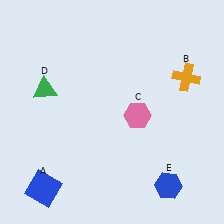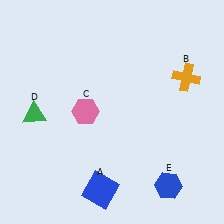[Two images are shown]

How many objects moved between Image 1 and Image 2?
3 objects moved between the two images.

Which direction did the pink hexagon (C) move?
The pink hexagon (C) moved left.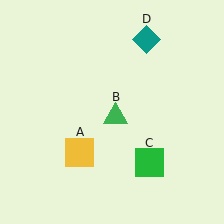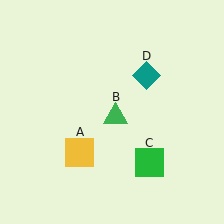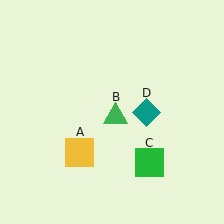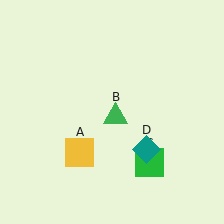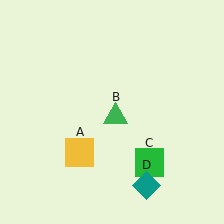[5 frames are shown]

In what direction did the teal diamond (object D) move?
The teal diamond (object D) moved down.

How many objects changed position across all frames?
1 object changed position: teal diamond (object D).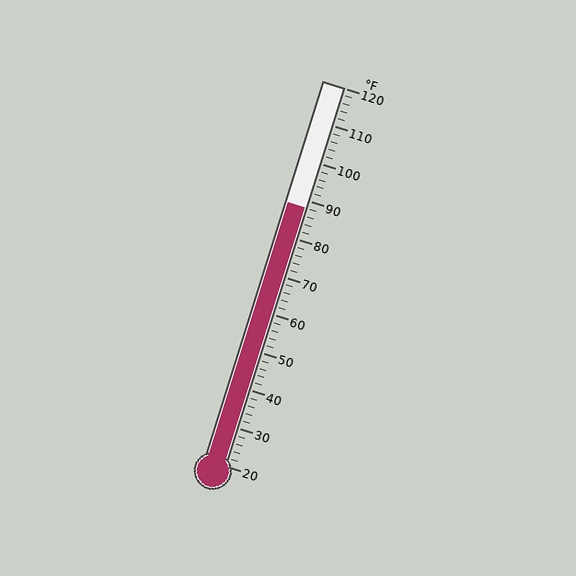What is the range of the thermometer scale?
The thermometer scale ranges from 20°F to 120°F.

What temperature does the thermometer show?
The thermometer shows approximately 88°F.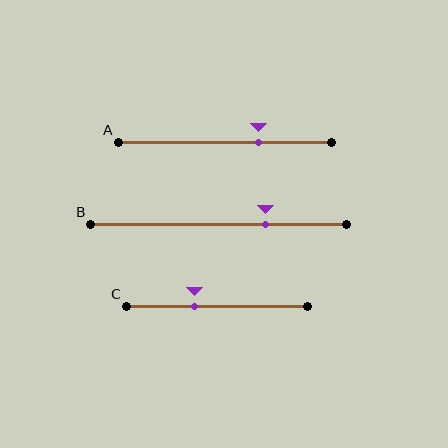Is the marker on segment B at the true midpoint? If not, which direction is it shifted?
No, the marker on segment B is shifted to the right by about 18% of the segment length.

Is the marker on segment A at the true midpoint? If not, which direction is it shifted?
No, the marker on segment A is shifted to the right by about 16% of the segment length.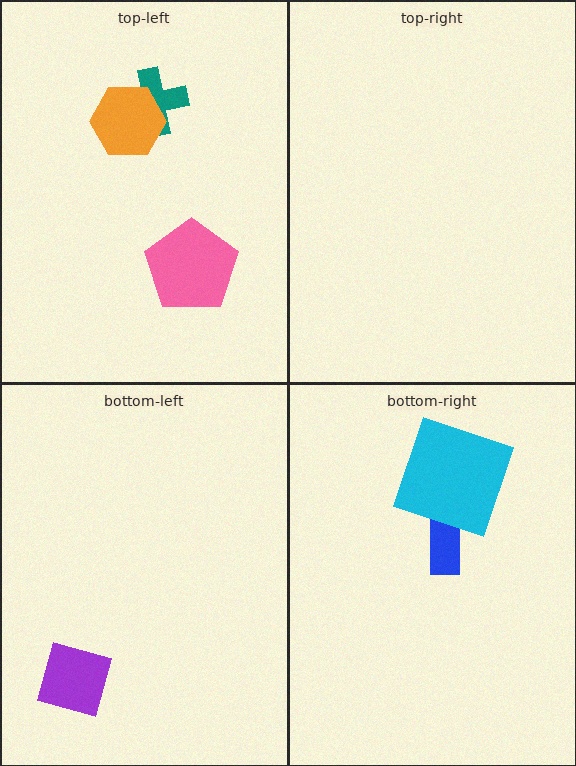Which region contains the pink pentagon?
The top-left region.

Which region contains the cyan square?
The bottom-right region.